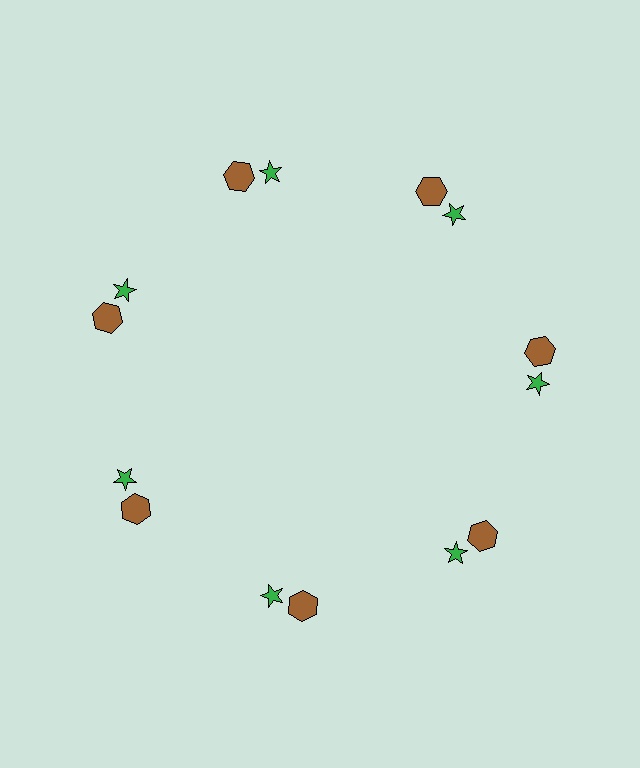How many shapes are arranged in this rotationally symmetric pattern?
There are 14 shapes, arranged in 7 groups of 2.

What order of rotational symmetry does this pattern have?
This pattern has 7-fold rotational symmetry.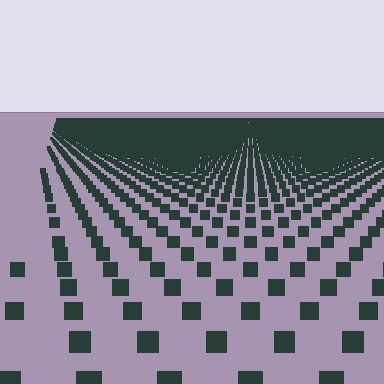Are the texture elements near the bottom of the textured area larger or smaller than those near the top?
Larger. Near the bottom, elements are closer to the viewer and appear at a bigger on-screen size.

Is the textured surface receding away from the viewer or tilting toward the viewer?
The surface is receding away from the viewer. Texture elements get smaller and denser toward the top.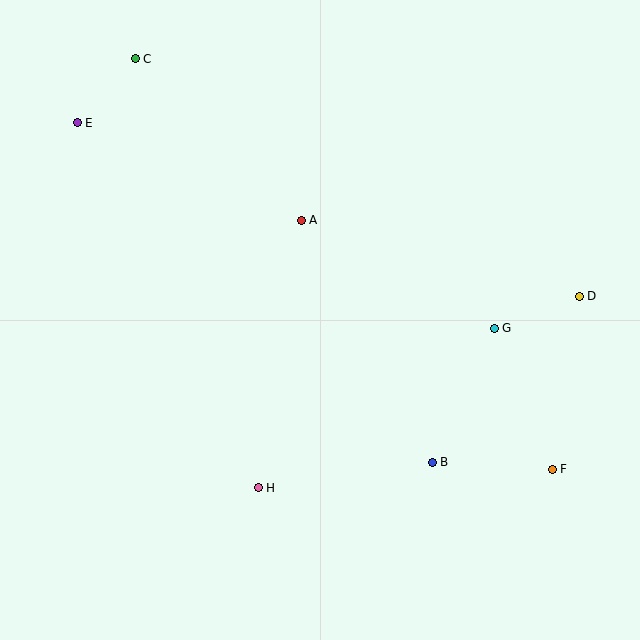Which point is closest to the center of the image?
Point A at (301, 220) is closest to the center.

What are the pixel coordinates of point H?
Point H is at (258, 488).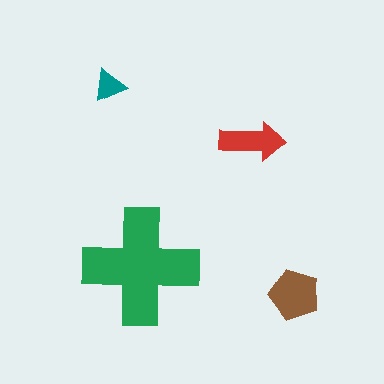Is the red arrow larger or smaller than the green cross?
Smaller.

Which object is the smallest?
The teal triangle.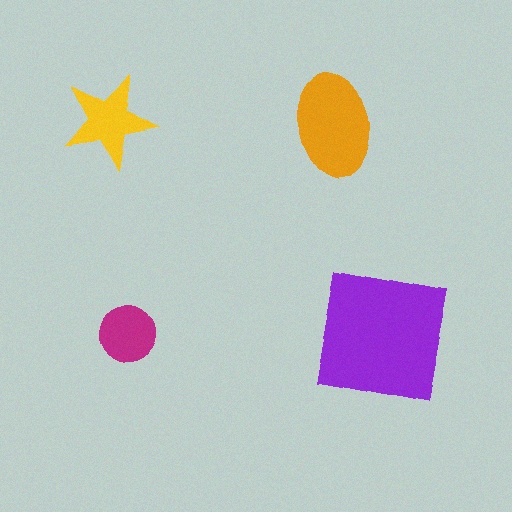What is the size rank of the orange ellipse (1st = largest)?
2nd.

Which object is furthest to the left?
The yellow star is leftmost.